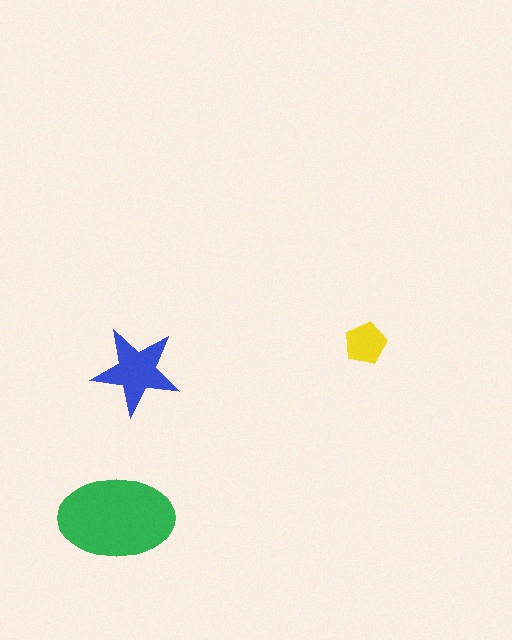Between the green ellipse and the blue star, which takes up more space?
The green ellipse.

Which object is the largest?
The green ellipse.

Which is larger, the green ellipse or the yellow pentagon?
The green ellipse.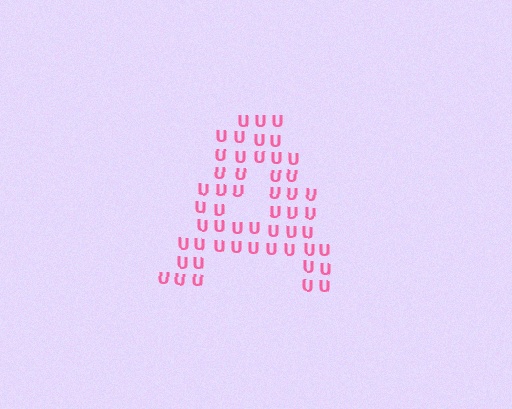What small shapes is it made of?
It is made of small letter U's.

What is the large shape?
The large shape is the letter A.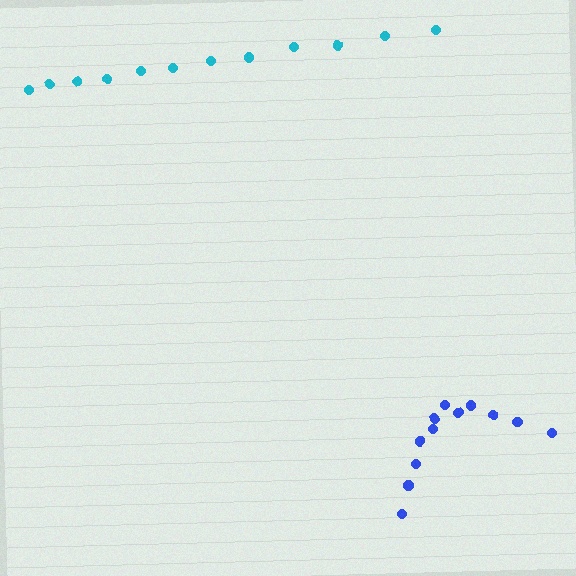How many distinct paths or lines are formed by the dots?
There are 2 distinct paths.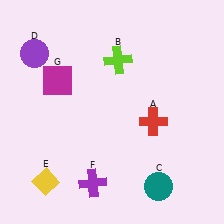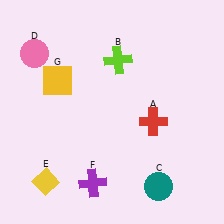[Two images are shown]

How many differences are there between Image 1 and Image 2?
There are 2 differences between the two images.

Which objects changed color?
D changed from purple to pink. G changed from magenta to yellow.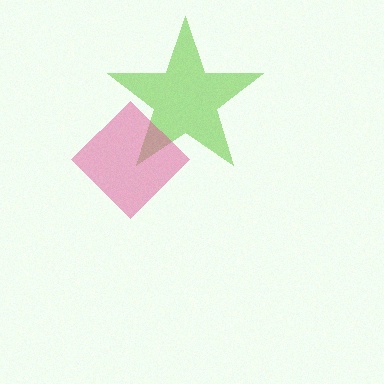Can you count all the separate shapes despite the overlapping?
Yes, there are 2 separate shapes.